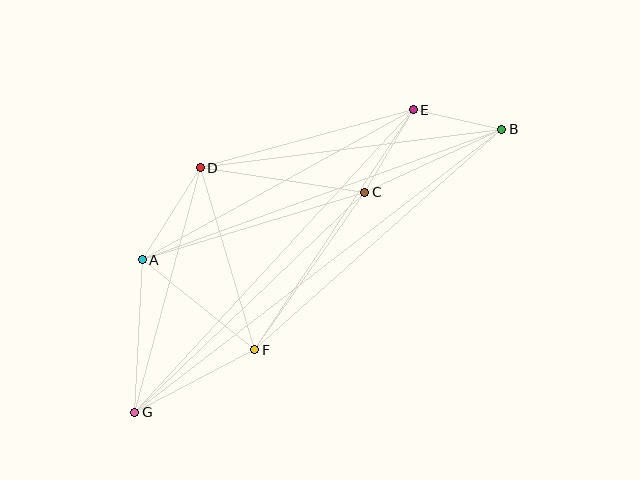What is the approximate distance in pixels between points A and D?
The distance between A and D is approximately 109 pixels.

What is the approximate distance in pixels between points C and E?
The distance between C and E is approximately 96 pixels.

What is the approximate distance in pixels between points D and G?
The distance between D and G is approximately 253 pixels.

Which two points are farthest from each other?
Points B and G are farthest from each other.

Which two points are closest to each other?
Points B and E are closest to each other.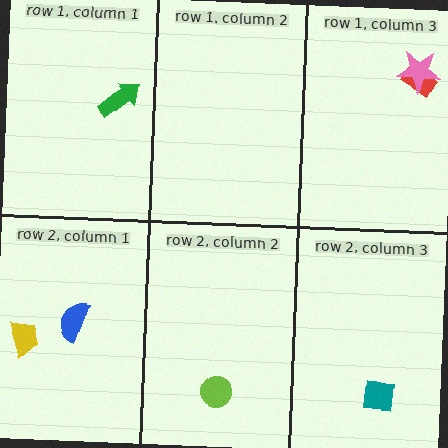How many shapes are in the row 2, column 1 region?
2.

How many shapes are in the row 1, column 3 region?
2.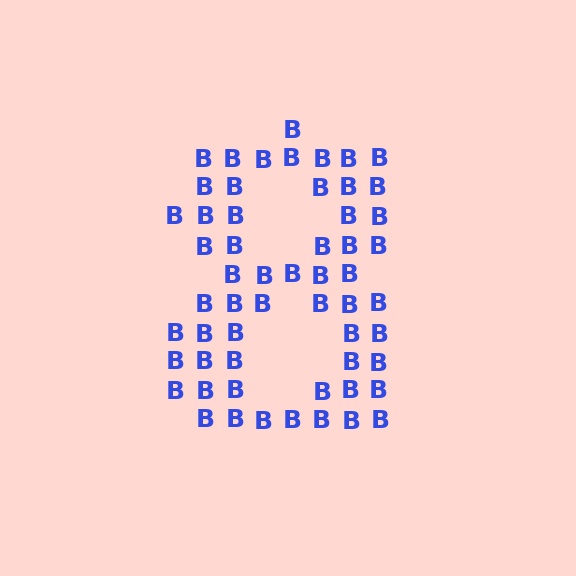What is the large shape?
The large shape is the digit 8.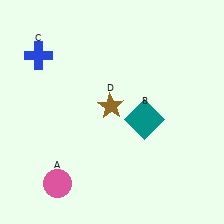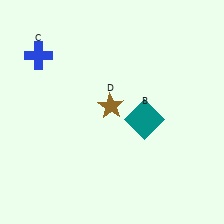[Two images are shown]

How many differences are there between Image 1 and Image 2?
There is 1 difference between the two images.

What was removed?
The pink circle (A) was removed in Image 2.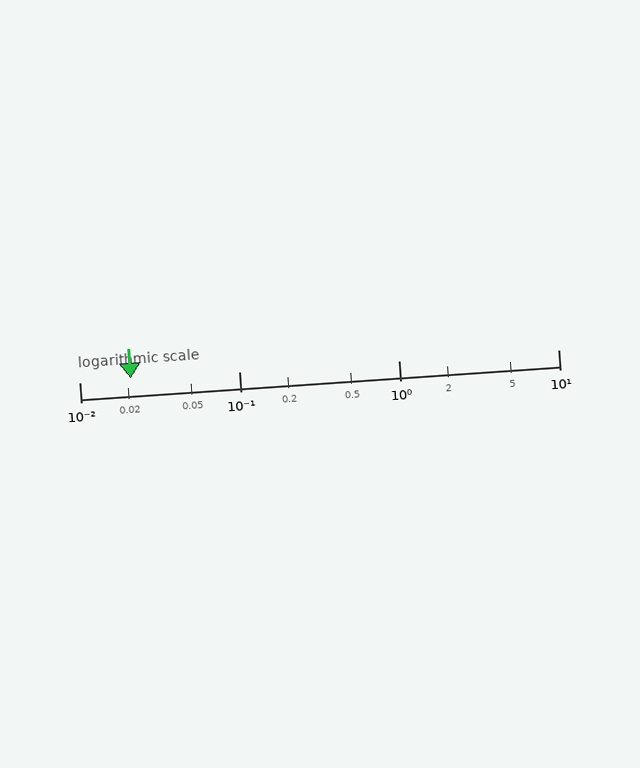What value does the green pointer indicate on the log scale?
The pointer indicates approximately 0.021.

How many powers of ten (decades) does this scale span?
The scale spans 3 decades, from 0.01 to 10.